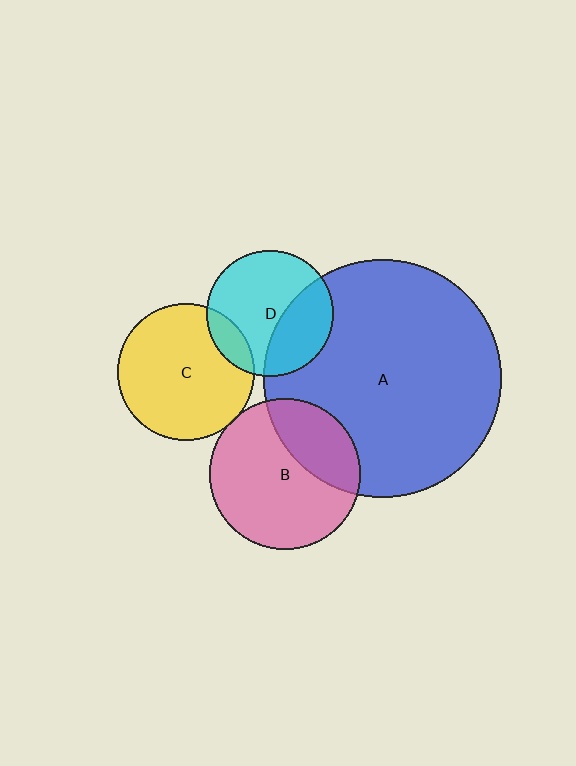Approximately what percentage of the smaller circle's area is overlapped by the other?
Approximately 30%.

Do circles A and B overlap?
Yes.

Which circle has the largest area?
Circle A (blue).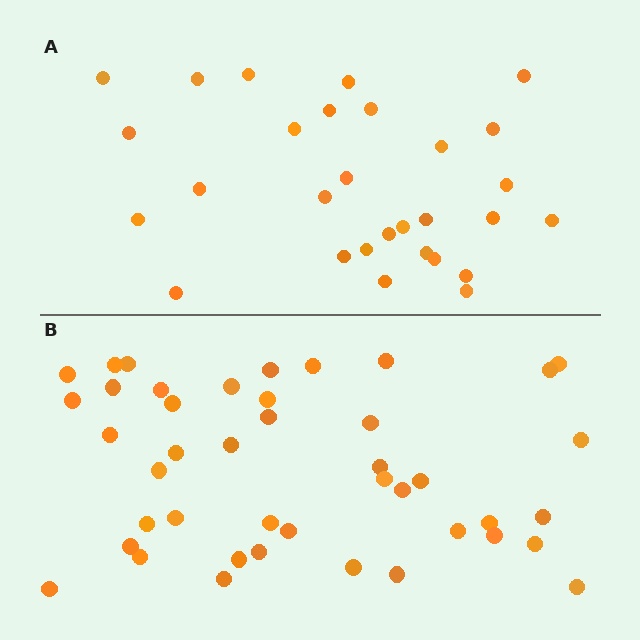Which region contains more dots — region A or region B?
Region B (the bottom region) has more dots.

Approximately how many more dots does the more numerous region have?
Region B has approximately 15 more dots than region A.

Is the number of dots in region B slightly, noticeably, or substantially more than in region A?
Region B has substantially more. The ratio is roughly 1.5 to 1.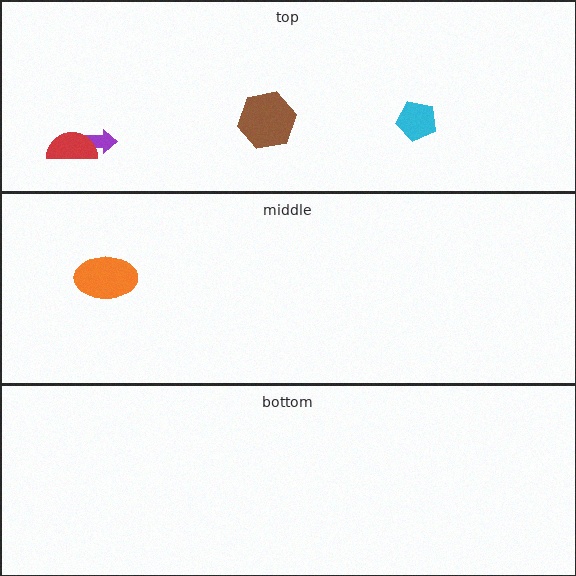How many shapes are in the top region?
4.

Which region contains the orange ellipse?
The middle region.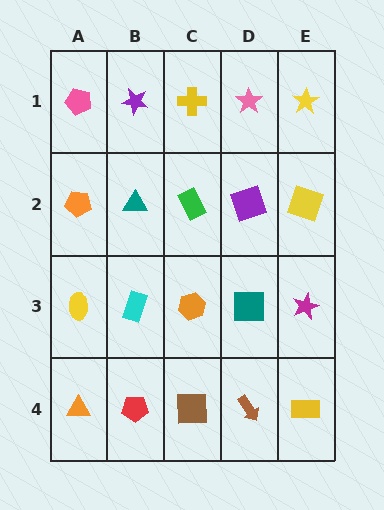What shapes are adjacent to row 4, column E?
A magenta star (row 3, column E), a brown arrow (row 4, column D).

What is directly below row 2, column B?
A cyan rectangle.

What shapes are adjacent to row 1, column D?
A purple square (row 2, column D), a yellow cross (row 1, column C), a yellow star (row 1, column E).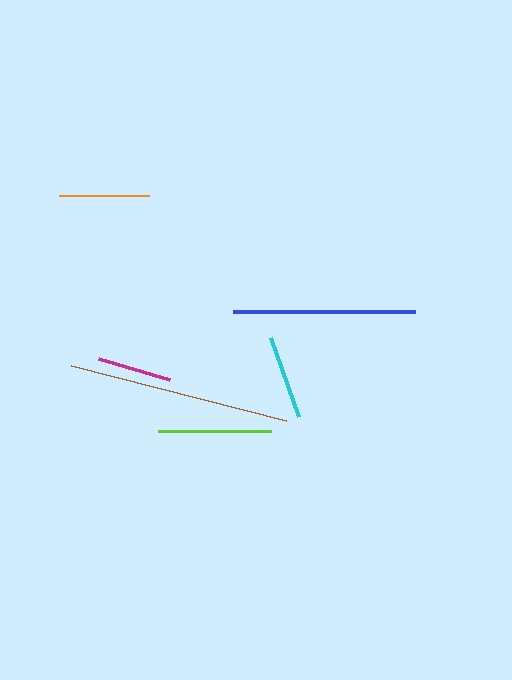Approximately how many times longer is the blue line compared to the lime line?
The blue line is approximately 1.6 times the length of the lime line.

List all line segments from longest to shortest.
From longest to shortest: brown, blue, lime, orange, cyan, magenta.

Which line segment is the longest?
The brown line is the longest at approximately 222 pixels.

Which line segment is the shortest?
The magenta line is the shortest at approximately 74 pixels.